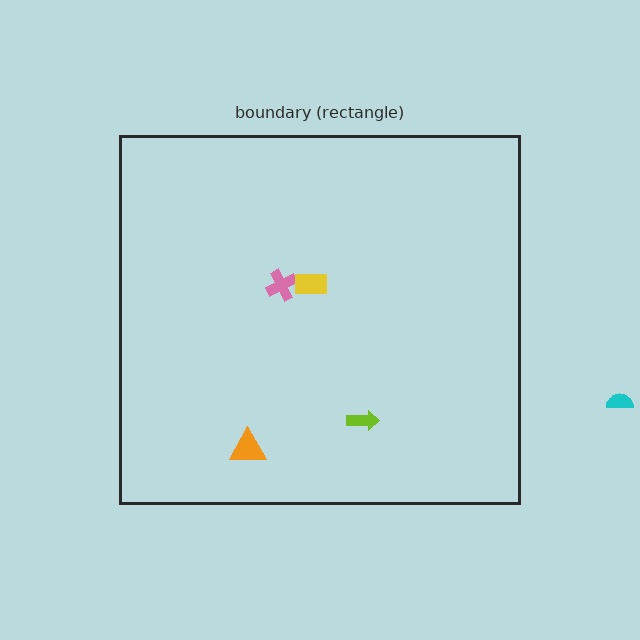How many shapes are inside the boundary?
4 inside, 1 outside.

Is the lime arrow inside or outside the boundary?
Inside.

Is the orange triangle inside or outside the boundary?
Inside.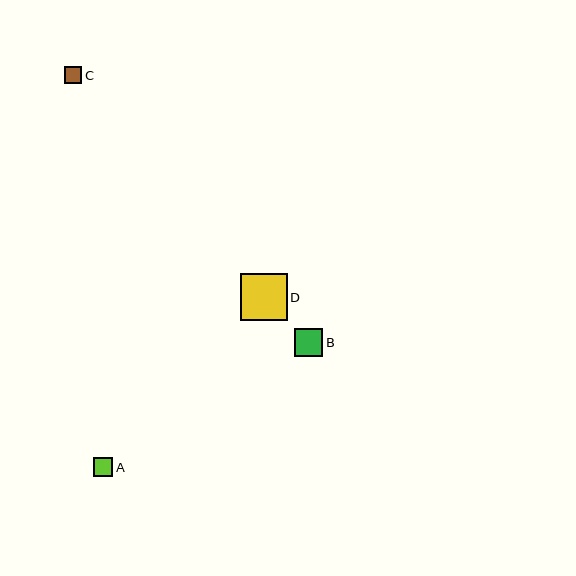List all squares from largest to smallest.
From largest to smallest: D, B, A, C.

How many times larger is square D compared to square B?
Square D is approximately 1.7 times the size of square B.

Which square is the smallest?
Square C is the smallest with a size of approximately 17 pixels.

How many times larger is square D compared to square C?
Square D is approximately 2.7 times the size of square C.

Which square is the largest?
Square D is the largest with a size of approximately 47 pixels.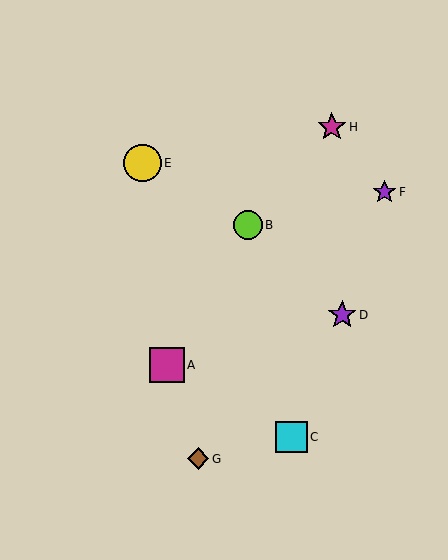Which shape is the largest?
The yellow circle (labeled E) is the largest.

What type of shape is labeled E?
Shape E is a yellow circle.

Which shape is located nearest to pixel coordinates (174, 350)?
The magenta square (labeled A) at (167, 365) is nearest to that location.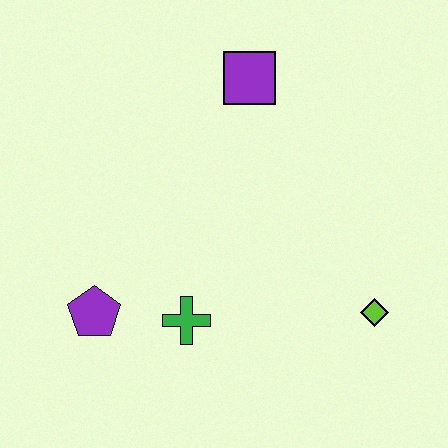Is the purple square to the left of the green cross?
No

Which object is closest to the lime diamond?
The green cross is closest to the lime diamond.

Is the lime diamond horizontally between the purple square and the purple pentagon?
No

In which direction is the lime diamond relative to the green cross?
The lime diamond is to the right of the green cross.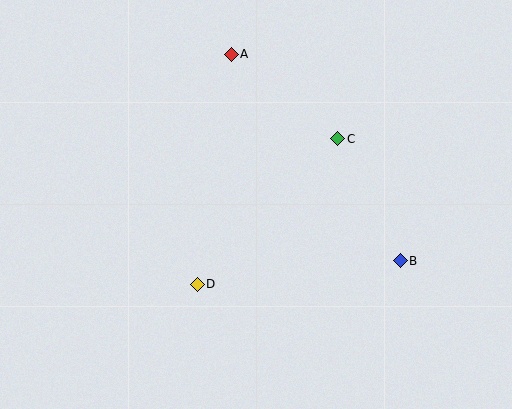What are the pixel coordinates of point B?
Point B is at (400, 261).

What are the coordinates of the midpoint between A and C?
The midpoint between A and C is at (284, 96).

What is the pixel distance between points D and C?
The distance between D and C is 202 pixels.